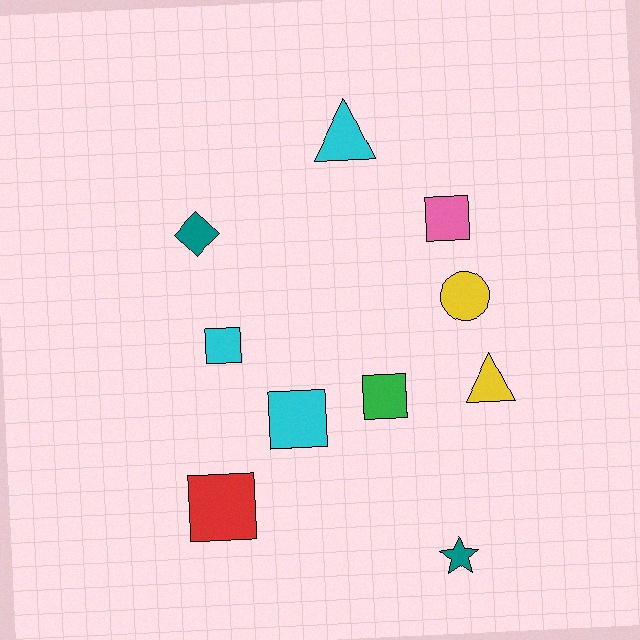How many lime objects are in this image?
There are no lime objects.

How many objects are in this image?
There are 10 objects.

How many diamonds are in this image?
There is 1 diamond.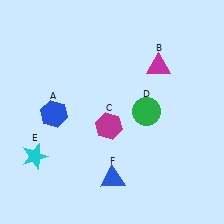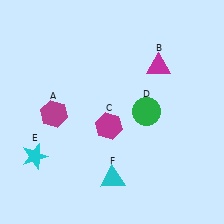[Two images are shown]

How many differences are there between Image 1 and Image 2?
There are 2 differences between the two images.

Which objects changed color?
A changed from blue to magenta. F changed from blue to cyan.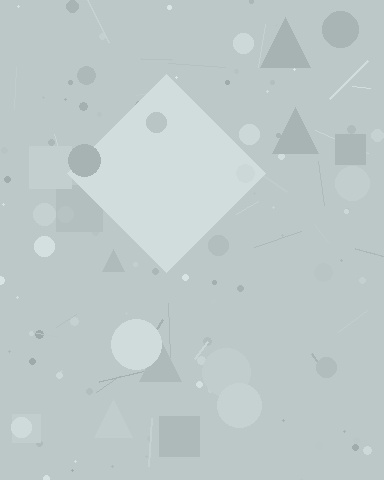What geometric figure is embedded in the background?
A diamond is embedded in the background.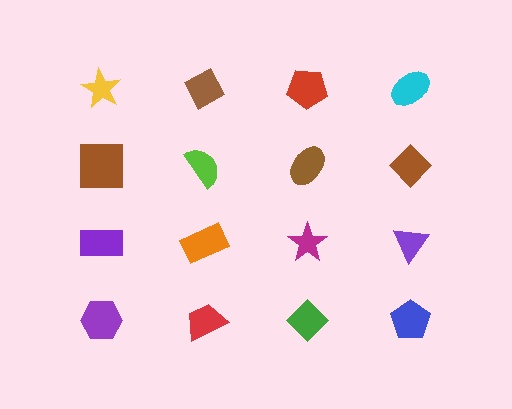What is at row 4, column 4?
A blue pentagon.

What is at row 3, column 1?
A purple rectangle.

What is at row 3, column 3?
A magenta star.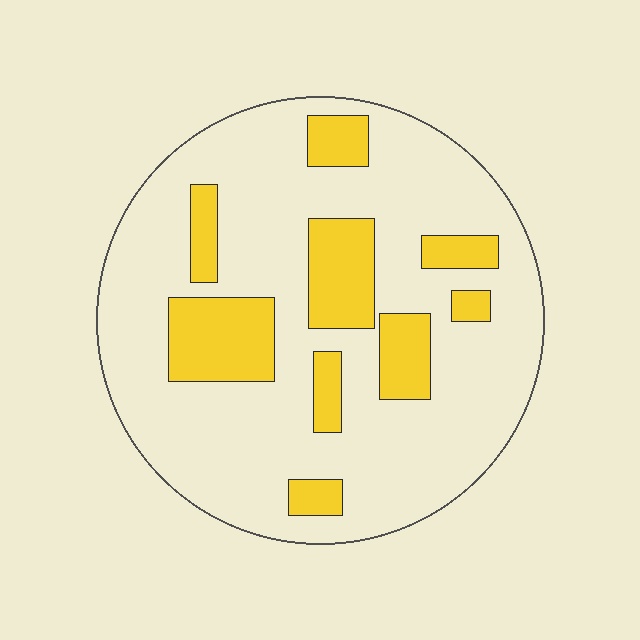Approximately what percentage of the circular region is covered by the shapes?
Approximately 20%.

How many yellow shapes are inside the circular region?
9.